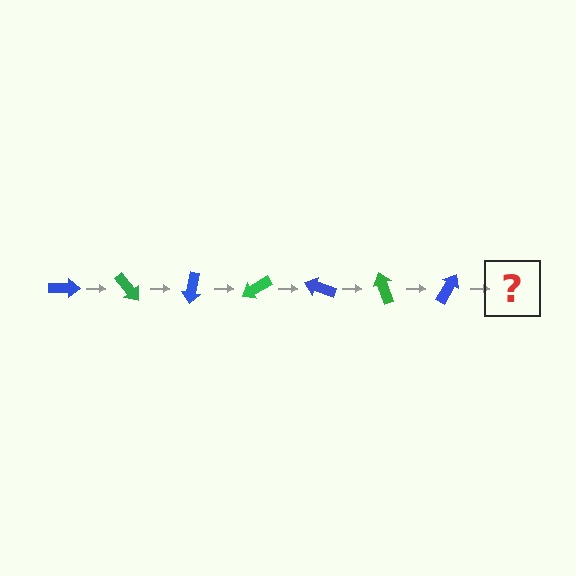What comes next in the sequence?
The next element should be a green arrow, rotated 350 degrees from the start.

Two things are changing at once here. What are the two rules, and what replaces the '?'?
The two rules are that it rotates 50 degrees each step and the color cycles through blue and green. The '?' should be a green arrow, rotated 350 degrees from the start.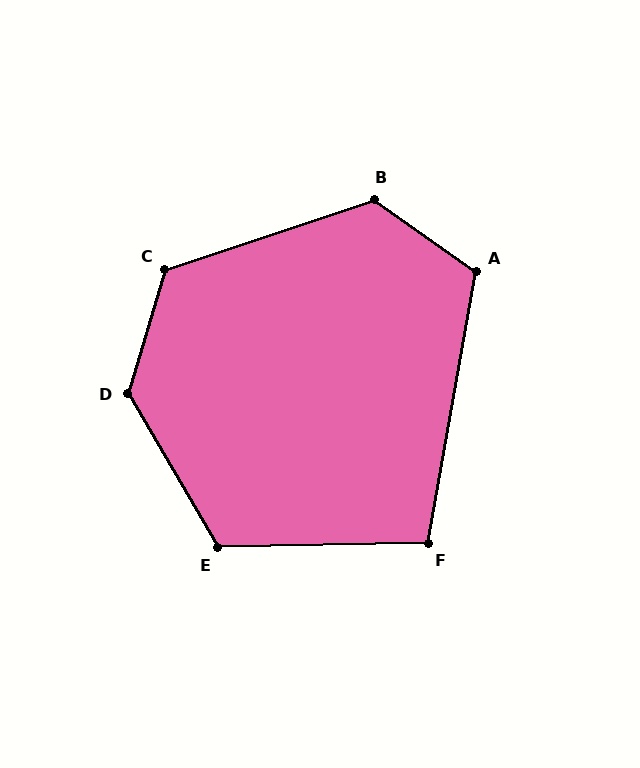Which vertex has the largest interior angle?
D, at approximately 133 degrees.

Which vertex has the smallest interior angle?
F, at approximately 101 degrees.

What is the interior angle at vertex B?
Approximately 126 degrees (obtuse).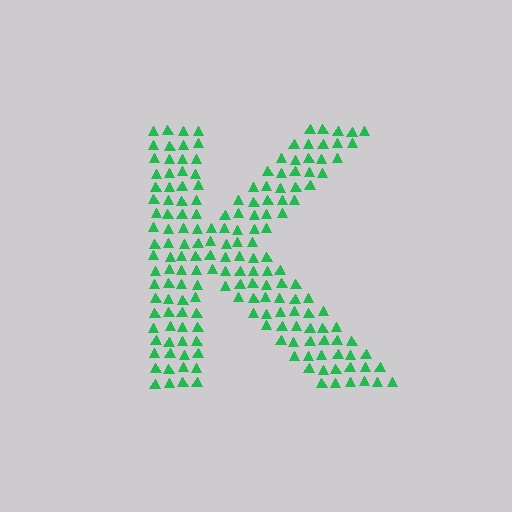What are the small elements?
The small elements are triangles.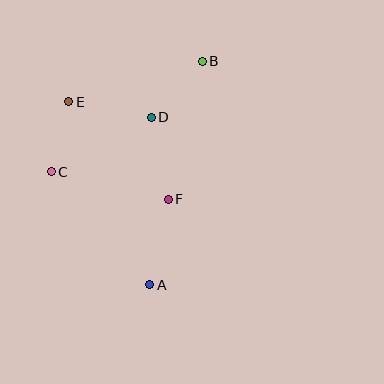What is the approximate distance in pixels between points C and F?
The distance between C and F is approximately 120 pixels.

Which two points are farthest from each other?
Points A and B are farthest from each other.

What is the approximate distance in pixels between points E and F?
The distance between E and F is approximately 139 pixels.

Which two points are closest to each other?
Points C and E are closest to each other.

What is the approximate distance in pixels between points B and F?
The distance between B and F is approximately 142 pixels.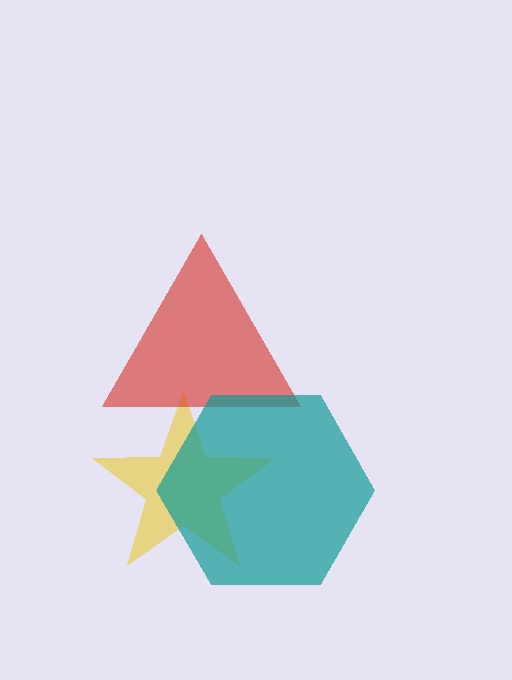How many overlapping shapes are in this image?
There are 3 overlapping shapes in the image.